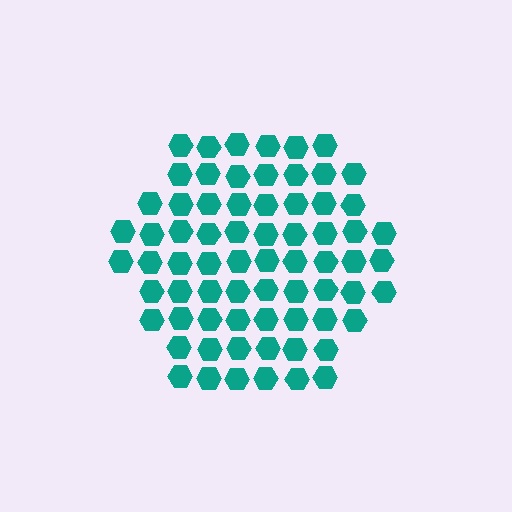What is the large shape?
The large shape is a hexagon.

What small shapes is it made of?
It is made of small hexagons.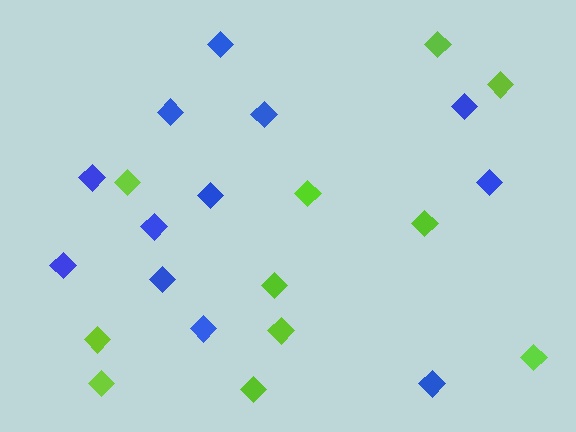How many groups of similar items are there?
There are 2 groups: one group of blue diamonds (12) and one group of lime diamonds (11).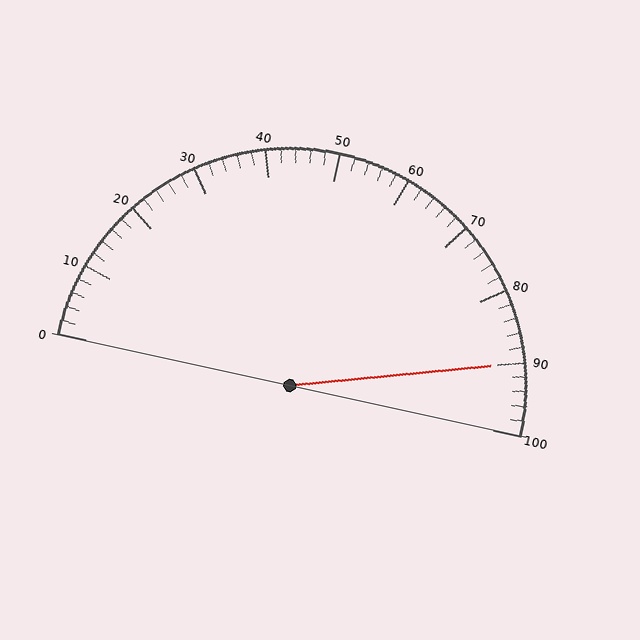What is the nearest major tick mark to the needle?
The nearest major tick mark is 90.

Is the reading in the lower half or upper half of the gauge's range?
The reading is in the upper half of the range (0 to 100).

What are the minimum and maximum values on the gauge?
The gauge ranges from 0 to 100.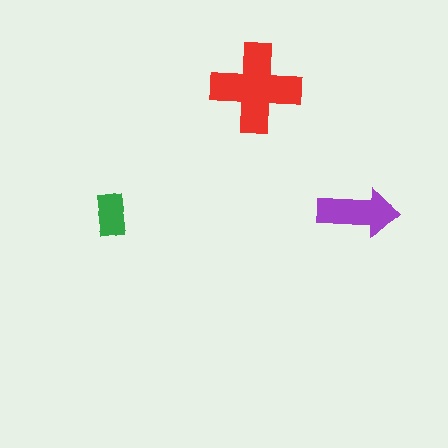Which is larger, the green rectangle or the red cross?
The red cross.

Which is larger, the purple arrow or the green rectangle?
The purple arrow.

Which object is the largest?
The red cross.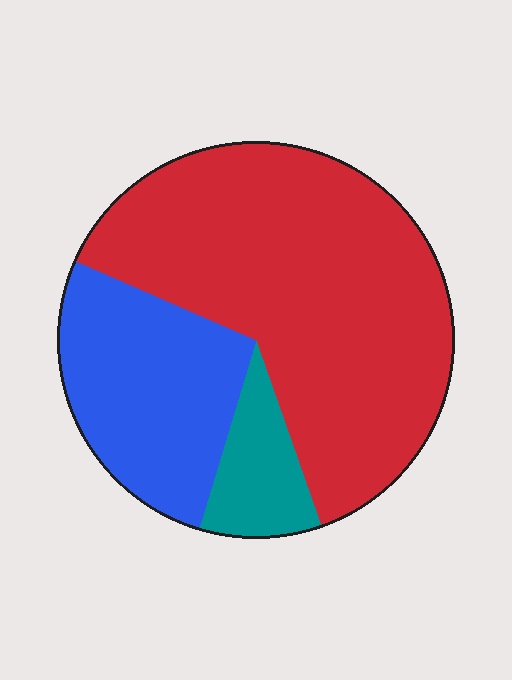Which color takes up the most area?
Red, at roughly 65%.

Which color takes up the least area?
Teal, at roughly 10%.